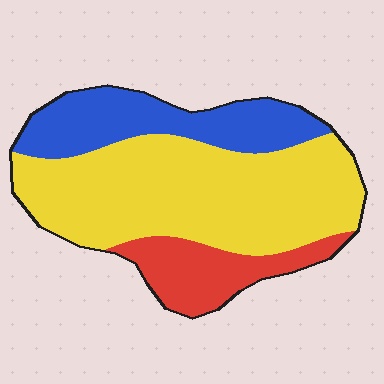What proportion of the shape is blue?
Blue covers roughly 25% of the shape.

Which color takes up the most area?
Yellow, at roughly 60%.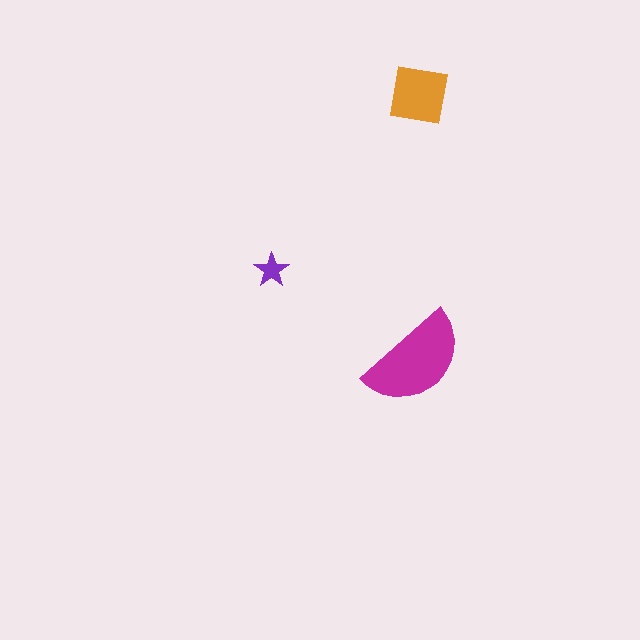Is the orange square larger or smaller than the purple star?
Larger.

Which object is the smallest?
The purple star.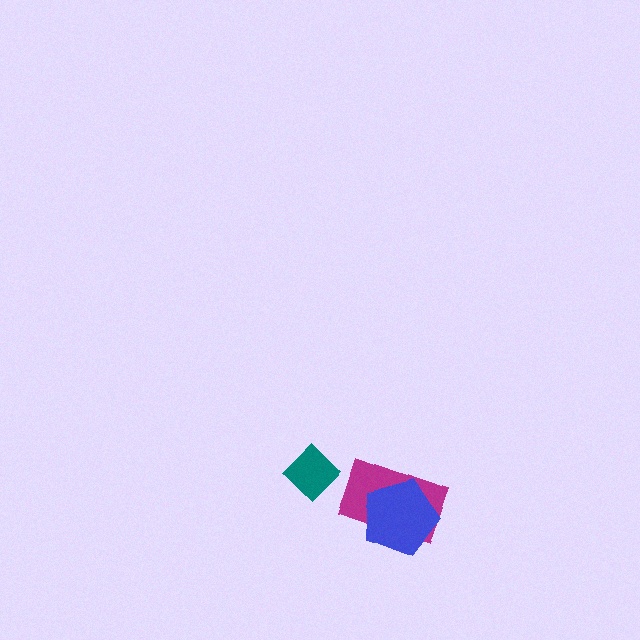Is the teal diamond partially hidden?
No, no other shape covers it.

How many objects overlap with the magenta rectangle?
1 object overlaps with the magenta rectangle.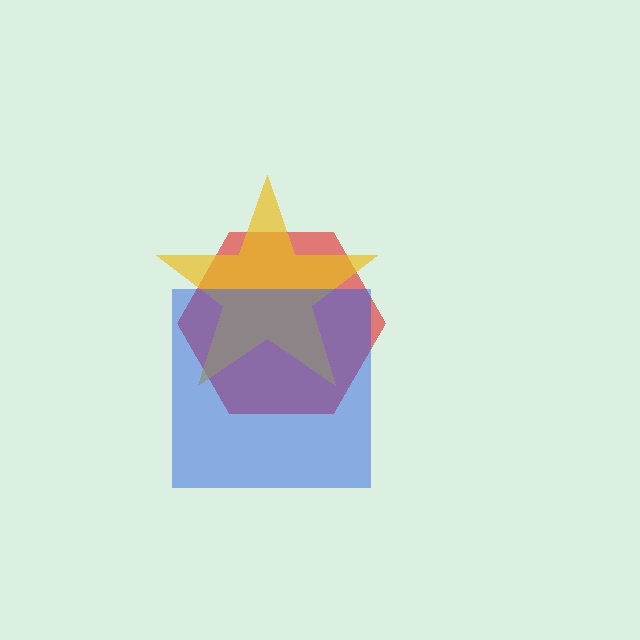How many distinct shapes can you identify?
There are 3 distinct shapes: a red hexagon, a yellow star, a blue square.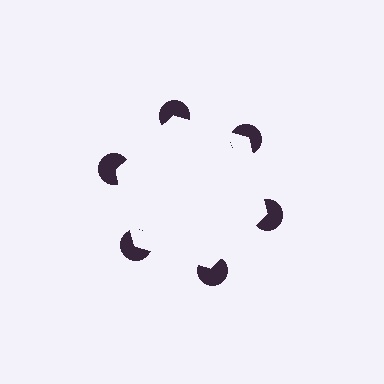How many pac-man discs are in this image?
There are 6 — one at each vertex of the illusory hexagon.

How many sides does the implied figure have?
6 sides.